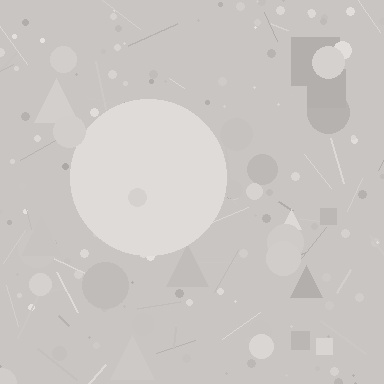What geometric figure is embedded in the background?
A circle is embedded in the background.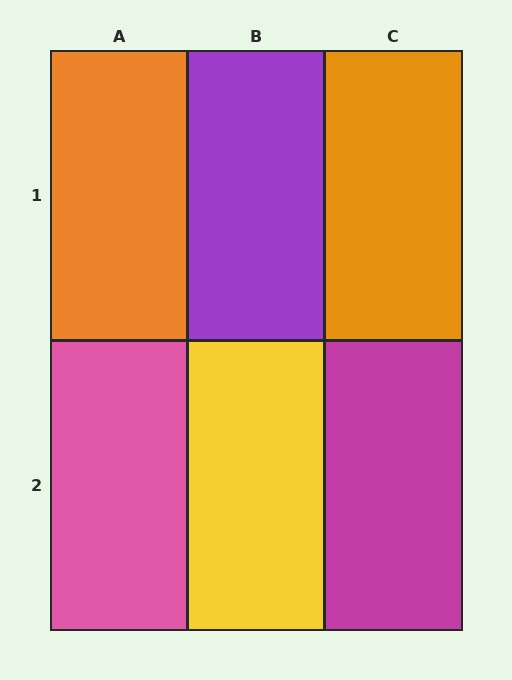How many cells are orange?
2 cells are orange.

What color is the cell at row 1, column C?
Orange.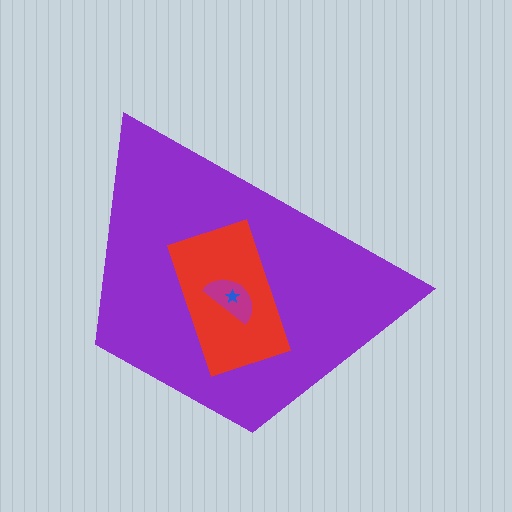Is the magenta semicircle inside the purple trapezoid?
Yes.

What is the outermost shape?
The purple trapezoid.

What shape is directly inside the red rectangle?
The magenta semicircle.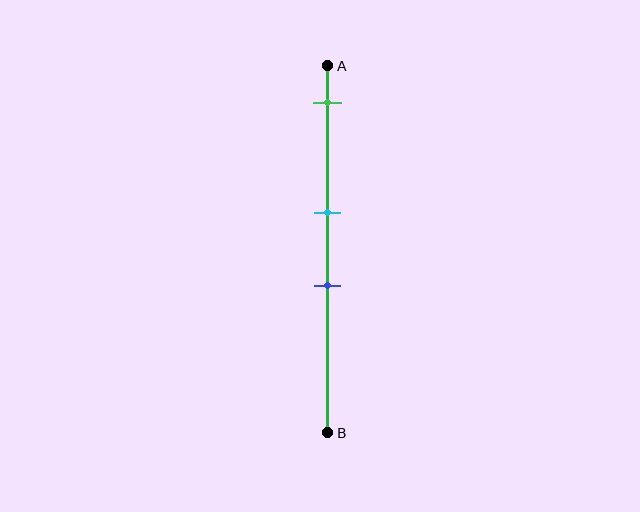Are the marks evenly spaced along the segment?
No, the marks are not evenly spaced.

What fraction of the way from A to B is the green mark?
The green mark is approximately 10% (0.1) of the way from A to B.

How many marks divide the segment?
There are 3 marks dividing the segment.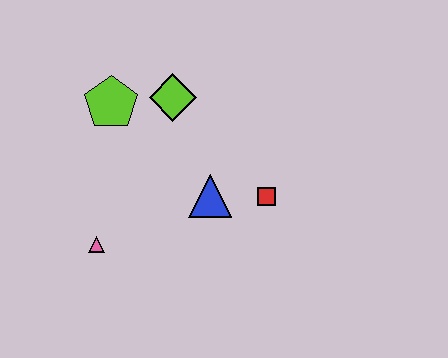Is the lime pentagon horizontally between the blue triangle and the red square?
No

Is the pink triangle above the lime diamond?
No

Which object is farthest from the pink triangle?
The red square is farthest from the pink triangle.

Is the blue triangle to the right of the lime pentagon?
Yes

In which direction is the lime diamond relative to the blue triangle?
The lime diamond is above the blue triangle.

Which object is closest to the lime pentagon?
The lime diamond is closest to the lime pentagon.